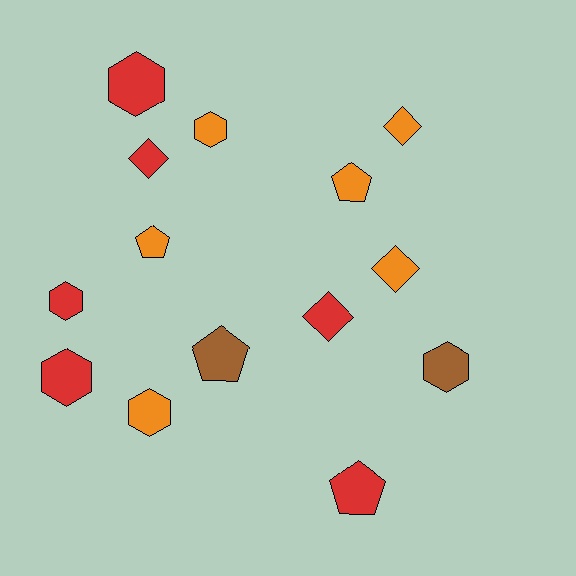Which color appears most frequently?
Red, with 6 objects.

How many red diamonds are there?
There are 2 red diamonds.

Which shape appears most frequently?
Hexagon, with 6 objects.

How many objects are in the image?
There are 14 objects.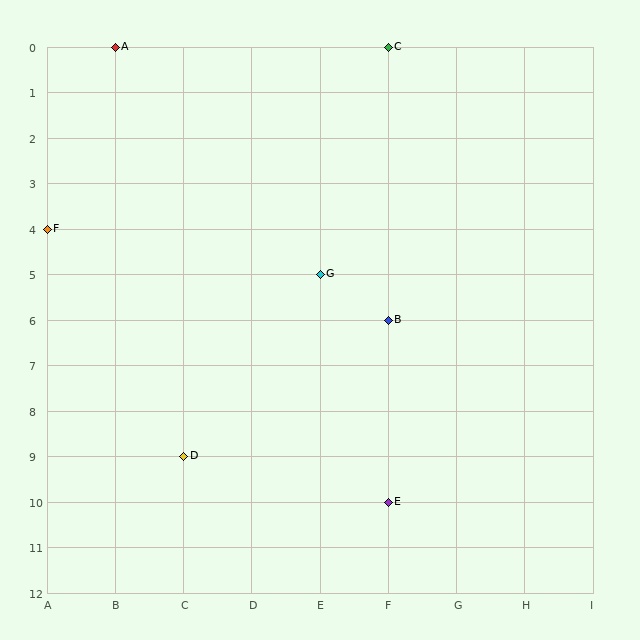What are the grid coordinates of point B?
Point B is at grid coordinates (F, 6).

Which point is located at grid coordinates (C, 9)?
Point D is at (C, 9).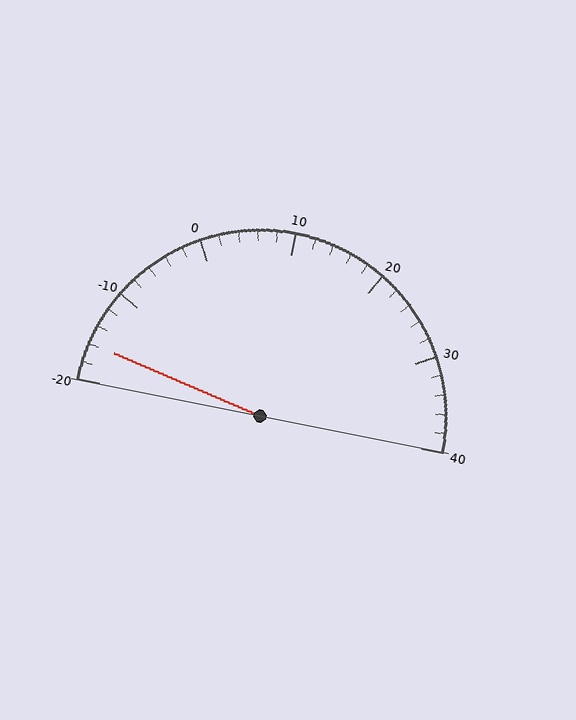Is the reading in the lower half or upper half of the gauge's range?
The reading is in the lower half of the range (-20 to 40).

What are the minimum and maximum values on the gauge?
The gauge ranges from -20 to 40.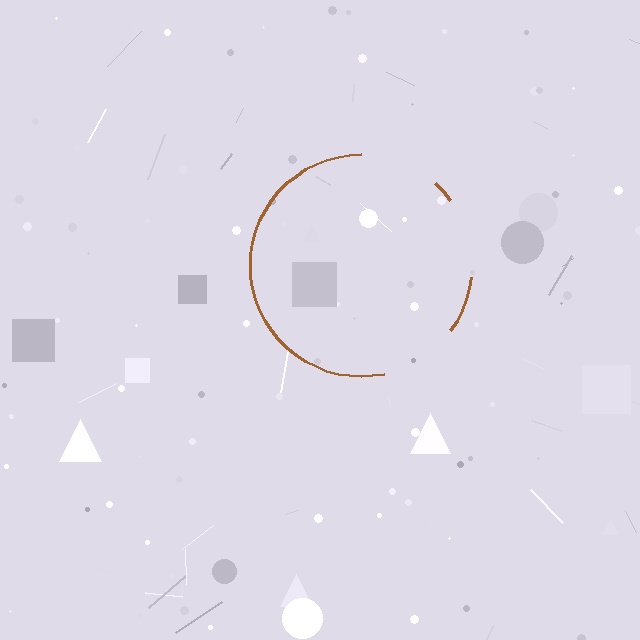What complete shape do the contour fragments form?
The contour fragments form a circle.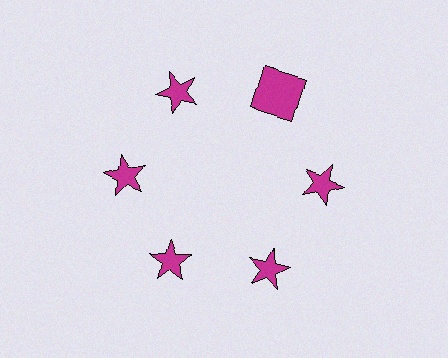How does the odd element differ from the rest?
It has a different shape: square instead of star.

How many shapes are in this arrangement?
There are 6 shapes arranged in a ring pattern.